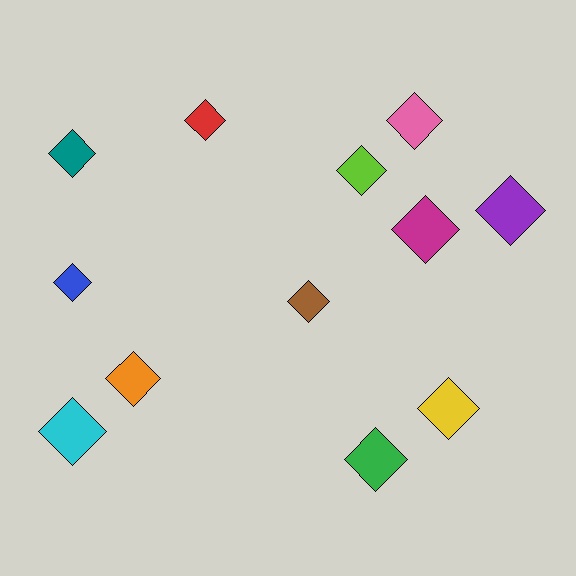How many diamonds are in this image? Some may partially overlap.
There are 12 diamonds.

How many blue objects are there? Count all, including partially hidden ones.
There is 1 blue object.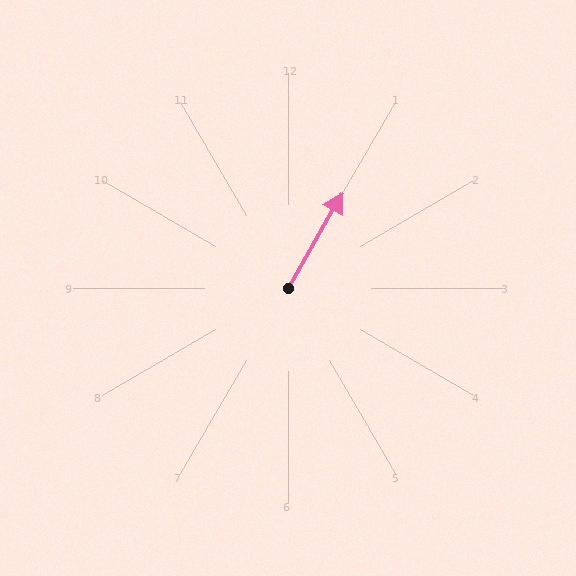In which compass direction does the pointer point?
Northeast.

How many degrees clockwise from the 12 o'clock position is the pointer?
Approximately 30 degrees.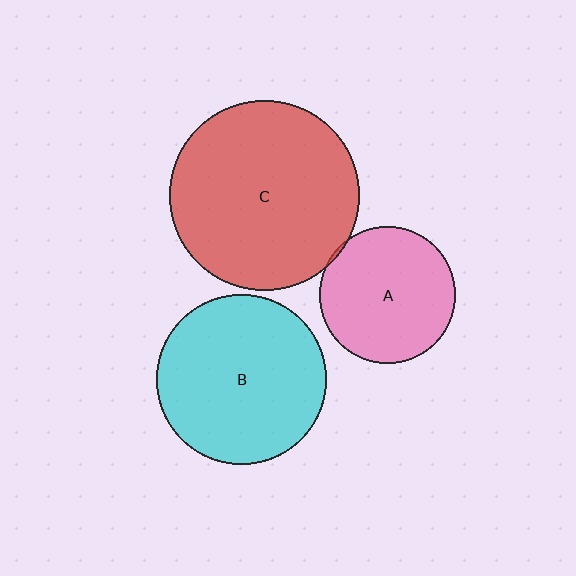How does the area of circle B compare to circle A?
Approximately 1.6 times.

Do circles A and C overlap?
Yes.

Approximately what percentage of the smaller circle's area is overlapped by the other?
Approximately 5%.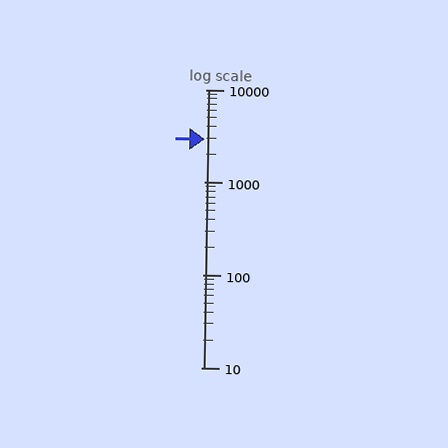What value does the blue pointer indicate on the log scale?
The pointer indicates approximately 2900.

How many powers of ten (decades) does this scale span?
The scale spans 3 decades, from 10 to 10000.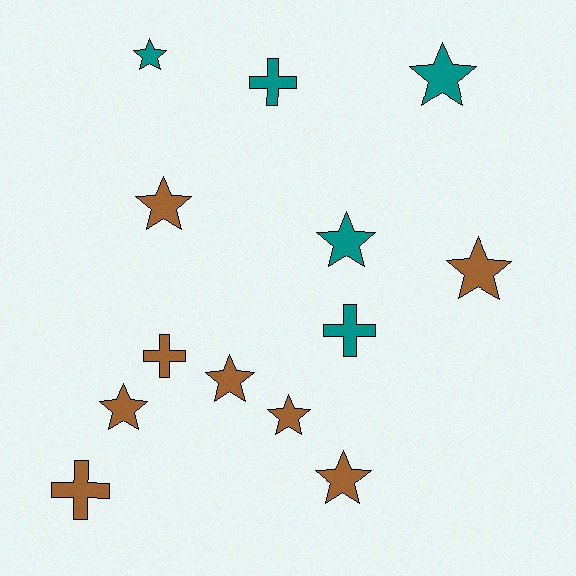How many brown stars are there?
There are 6 brown stars.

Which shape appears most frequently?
Star, with 9 objects.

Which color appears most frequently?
Brown, with 8 objects.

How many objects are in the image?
There are 13 objects.